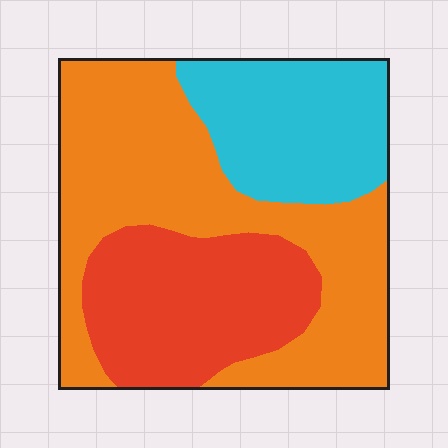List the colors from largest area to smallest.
From largest to smallest: orange, red, cyan.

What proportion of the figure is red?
Red covers 28% of the figure.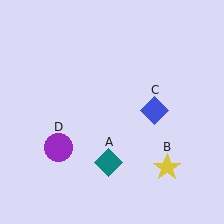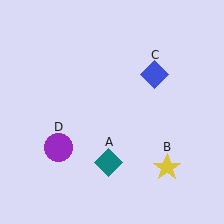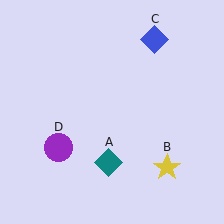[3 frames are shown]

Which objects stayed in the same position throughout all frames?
Teal diamond (object A) and yellow star (object B) and purple circle (object D) remained stationary.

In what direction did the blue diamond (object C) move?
The blue diamond (object C) moved up.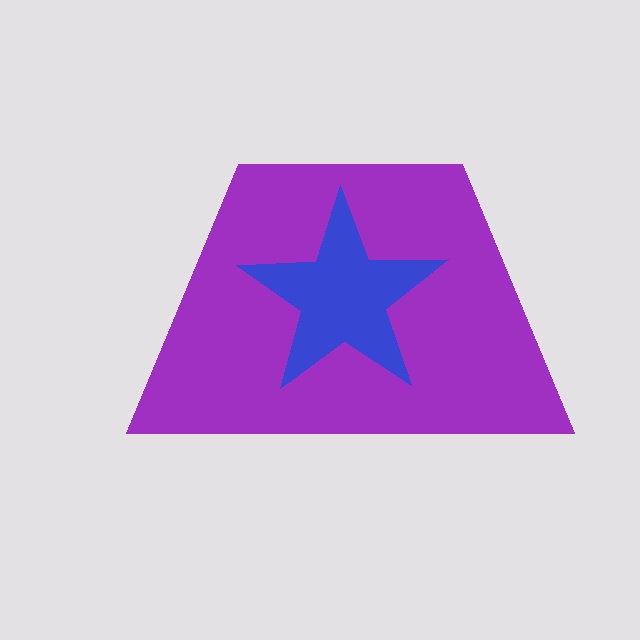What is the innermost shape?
The blue star.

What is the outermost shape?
The purple trapezoid.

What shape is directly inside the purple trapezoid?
The blue star.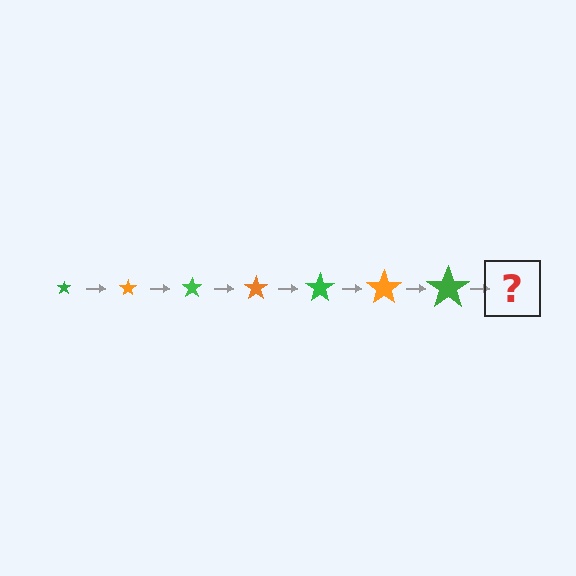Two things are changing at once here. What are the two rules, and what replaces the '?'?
The two rules are that the star grows larger each step and the color cycles through green and orange. The '?' should be an orange star, larger than the previous one.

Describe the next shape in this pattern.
It should be an orange star, larger than the previous one.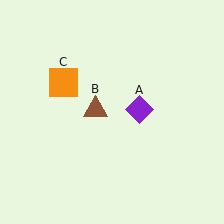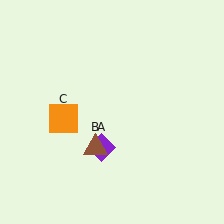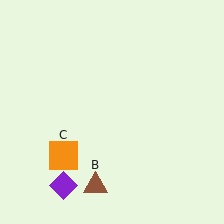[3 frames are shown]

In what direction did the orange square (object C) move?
The orange square (object C) moved down.